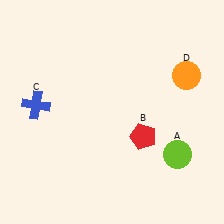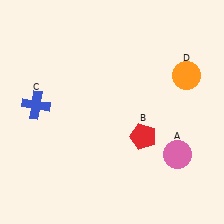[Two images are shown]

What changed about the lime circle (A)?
In Image 1, A is lime. In Image 2, it changed to pink.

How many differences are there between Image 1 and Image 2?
There is 1 difference between the two images.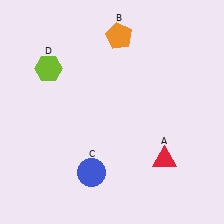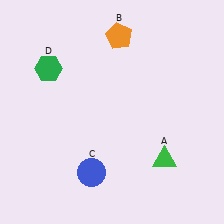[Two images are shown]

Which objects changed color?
A changed from red to green. D changed from lime to green.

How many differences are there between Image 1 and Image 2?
There are 2 differences between the two images.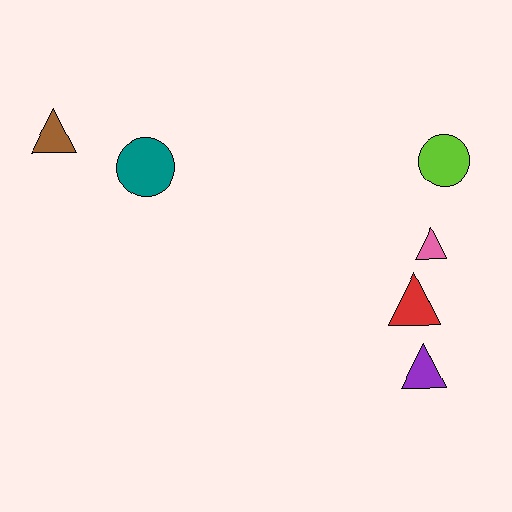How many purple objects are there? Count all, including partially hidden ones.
There is 1 purple object.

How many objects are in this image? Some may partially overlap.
There are 6 objects.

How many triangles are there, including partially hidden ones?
There are 4 triangles.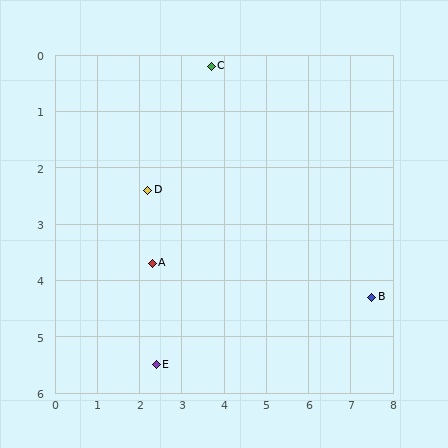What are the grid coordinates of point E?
Point E is at approximately (2.4, 5.5).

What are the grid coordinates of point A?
Point A is at approximately (2.3, 3.7).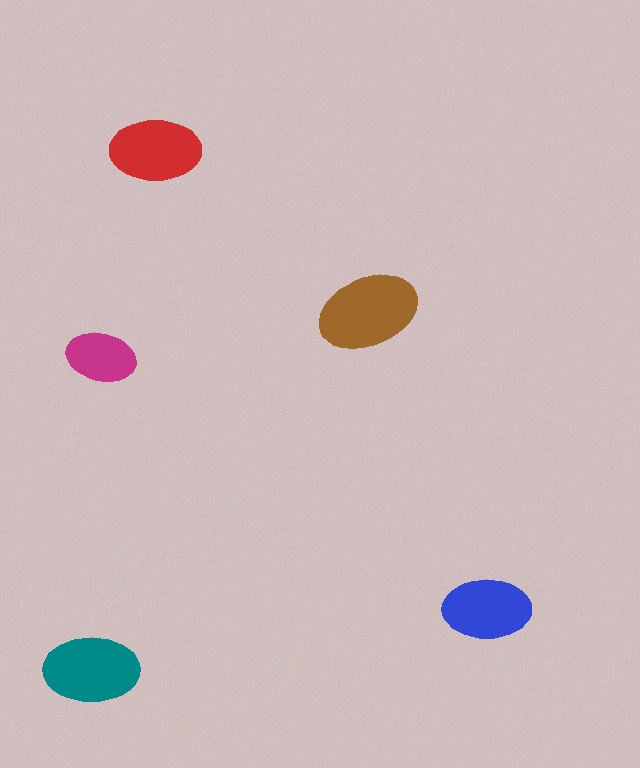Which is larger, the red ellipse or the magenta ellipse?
The red one.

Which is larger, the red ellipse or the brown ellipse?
The brown one.